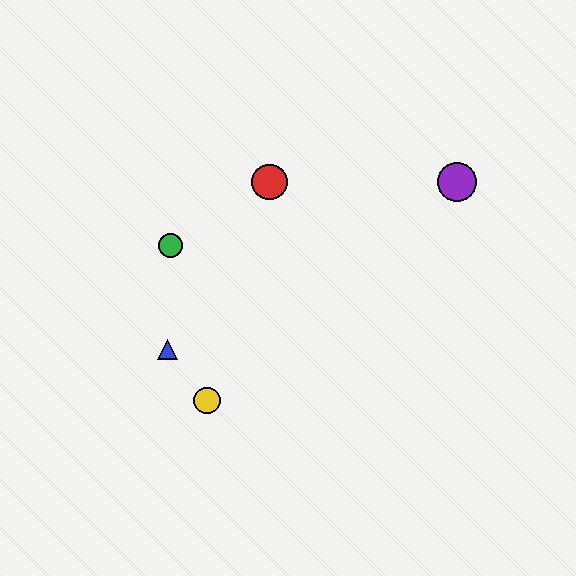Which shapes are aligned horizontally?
The red circle, the purple circle are aligned horizontally.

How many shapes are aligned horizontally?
2 shapes (the red circle, the purple circle) are aligned horizontally.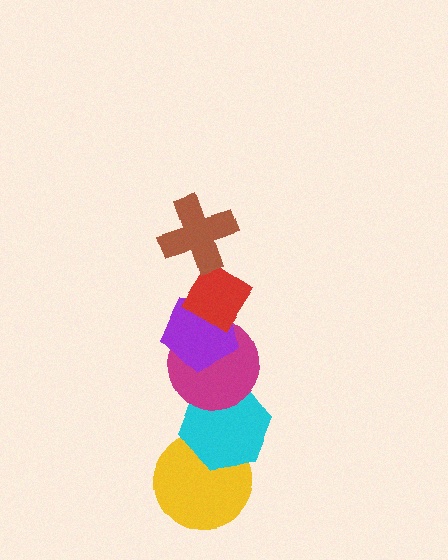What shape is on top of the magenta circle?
The purple pentagon is on top of the magenta circle.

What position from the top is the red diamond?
The red diamond is 2nd from the top.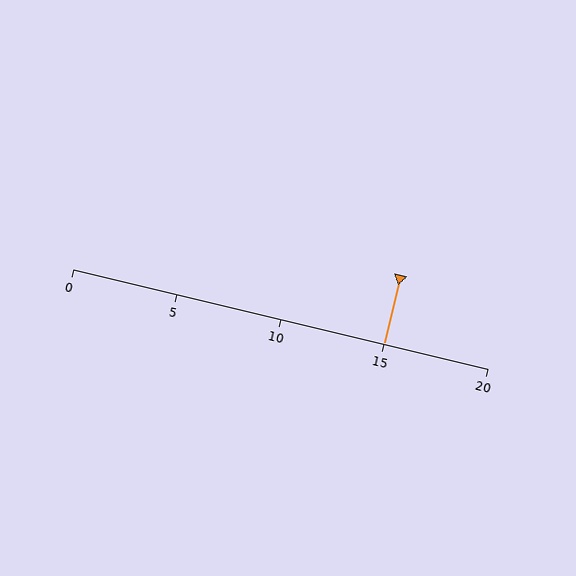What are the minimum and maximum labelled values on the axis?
The axis runs from 0 to 20.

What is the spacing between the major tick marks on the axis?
The major ticks are spaced 5 apart.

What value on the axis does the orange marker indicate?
The marker indicates approximately 15.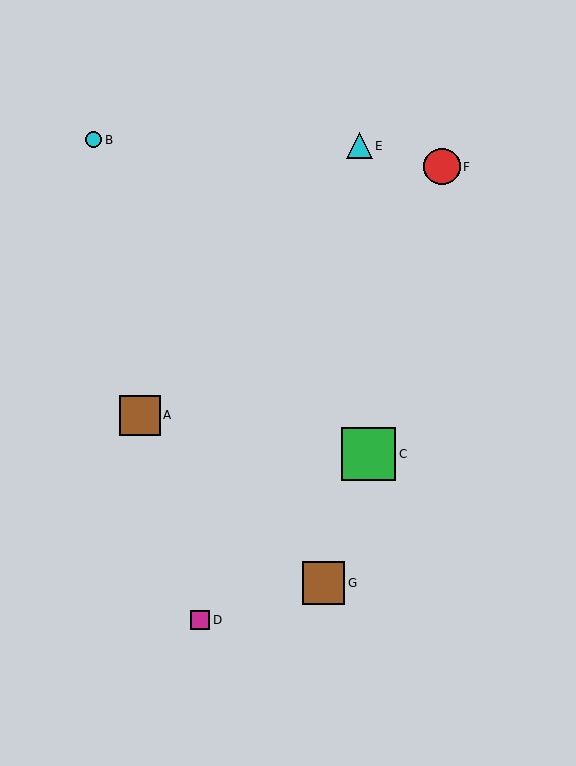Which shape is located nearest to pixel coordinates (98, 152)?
The cyan circle (labeled B) at (94, 140) is nearest to that location.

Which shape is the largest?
The green square (labeled C) is the largest.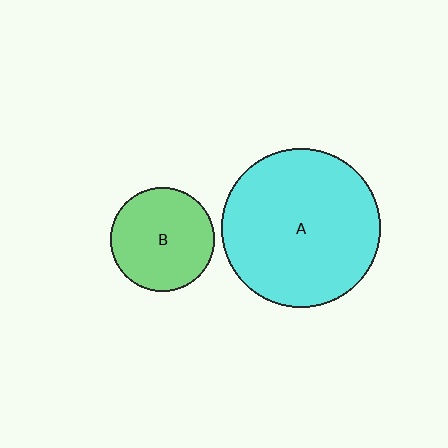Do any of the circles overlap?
No, none of the circles overlap.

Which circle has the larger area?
Circle A (cyan).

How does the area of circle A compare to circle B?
Approximately 2.3 times.